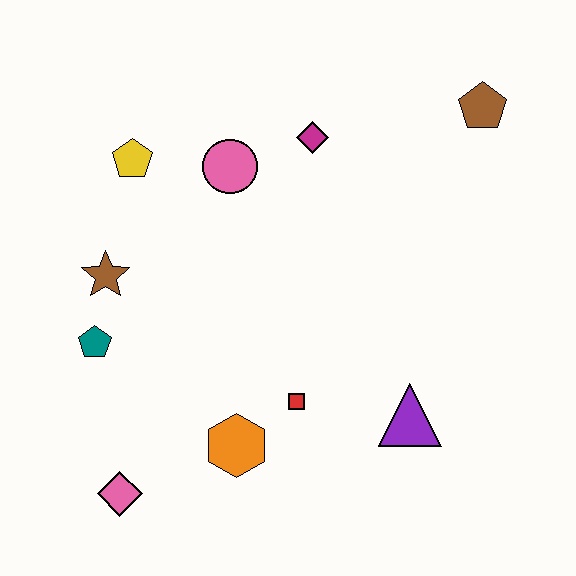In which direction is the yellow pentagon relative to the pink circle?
The yellow pentagon is to the left of the pink circle.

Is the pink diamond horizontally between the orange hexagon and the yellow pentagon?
No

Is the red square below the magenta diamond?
Yes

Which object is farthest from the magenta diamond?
The pink diamond is farthest from the magenta diamond.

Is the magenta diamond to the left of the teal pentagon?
No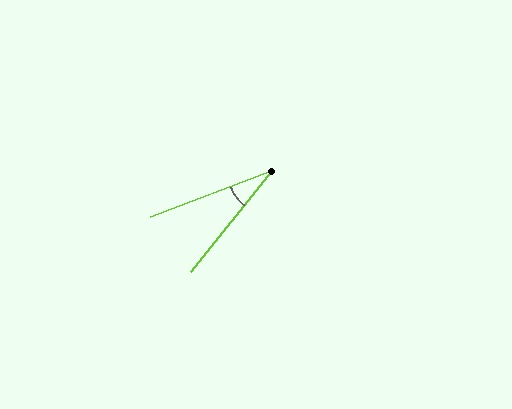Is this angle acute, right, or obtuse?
It is acute.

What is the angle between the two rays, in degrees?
Approximately 31 degrees.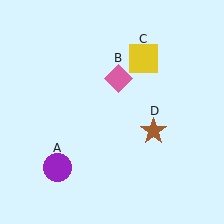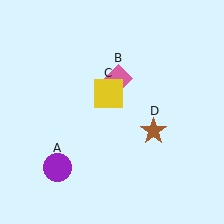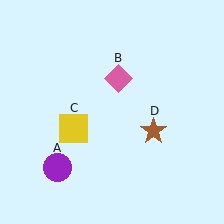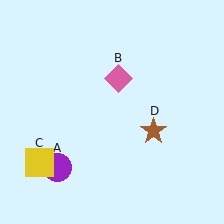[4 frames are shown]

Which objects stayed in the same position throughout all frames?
Purple circle (object A) and pink diamond (object B) and brown star (object D) remained stationary.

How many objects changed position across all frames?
1 object changed position: yellow square (object C).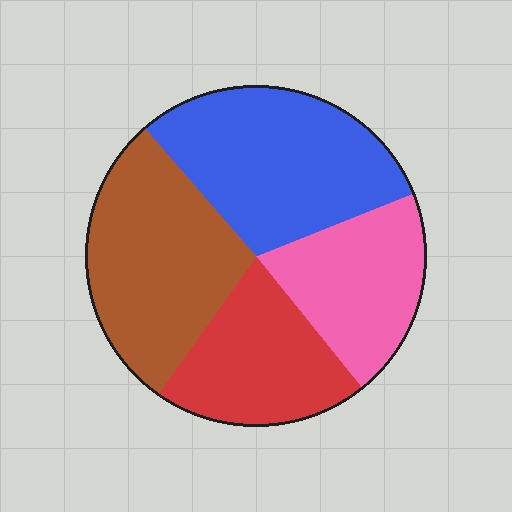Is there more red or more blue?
Blue.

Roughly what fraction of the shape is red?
Red covers around 20% of the shape.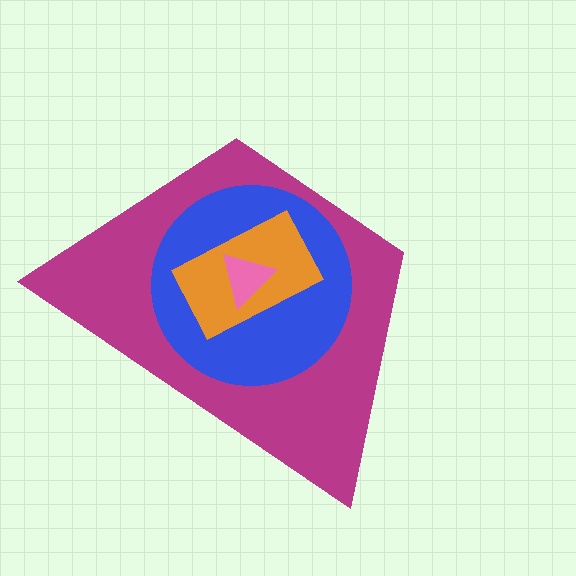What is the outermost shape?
The magenta trapezoid.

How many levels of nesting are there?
4.